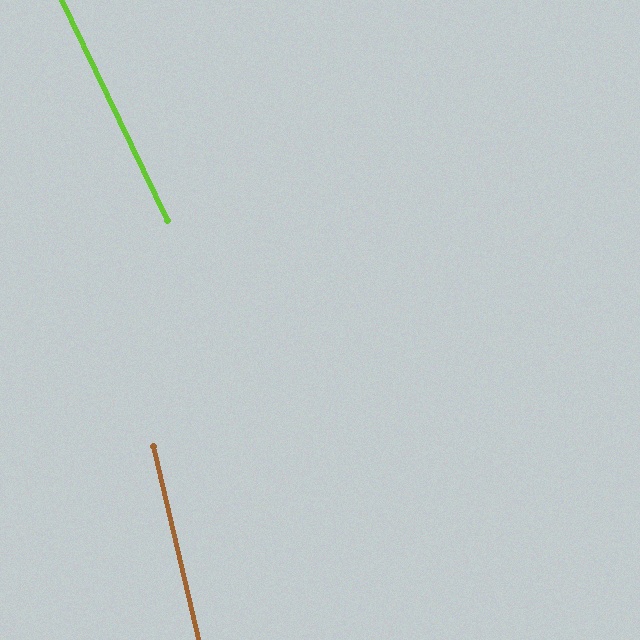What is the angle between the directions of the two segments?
Approximately 13 degrees.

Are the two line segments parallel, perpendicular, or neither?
Neither parallel nor perpendicular — they differ by about 13°.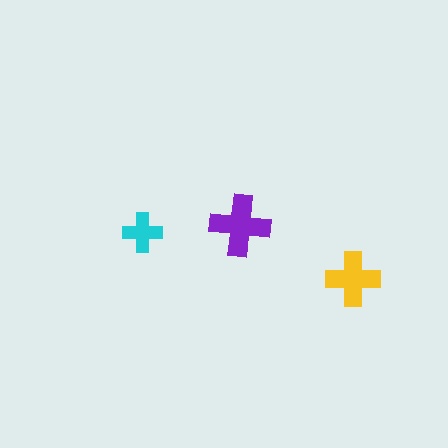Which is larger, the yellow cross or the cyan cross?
The yellow one.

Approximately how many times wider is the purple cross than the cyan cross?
About 1.5 times wider.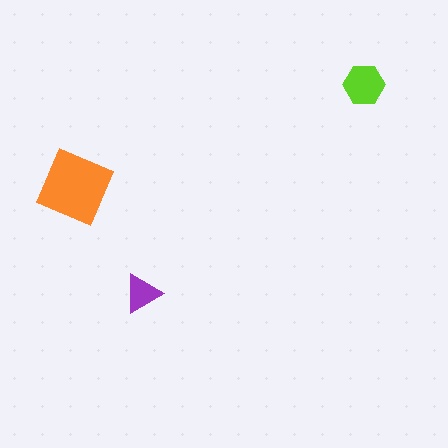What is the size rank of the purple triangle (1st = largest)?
3rd.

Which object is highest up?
The lime hexagon is topmost.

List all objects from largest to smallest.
The orange diamond, the lime hexagon, the purple triangle.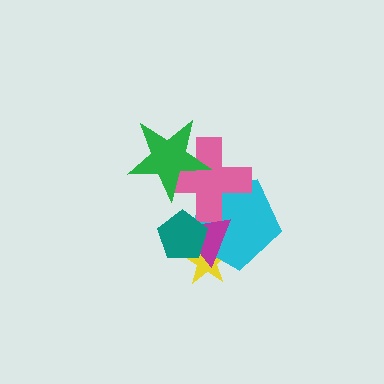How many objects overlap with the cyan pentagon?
4 objects overlap with the cyan pentagon.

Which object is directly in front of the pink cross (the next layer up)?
The magenta triangle is directly in front of the pink cross.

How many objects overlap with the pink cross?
3 objects overlap with the pink cross.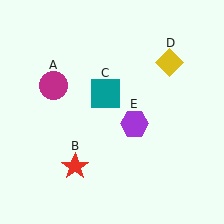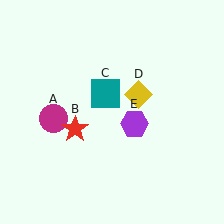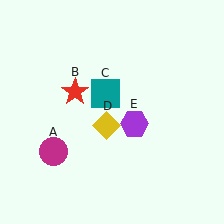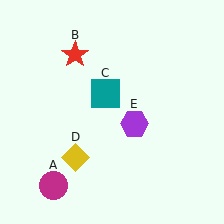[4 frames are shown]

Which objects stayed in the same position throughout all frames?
Teal square (object C) and purple hexagon (object E) remained stationary.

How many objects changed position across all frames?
3 objects changed position: magenta circle (object A), red star (object B), yellow diamond (object D).